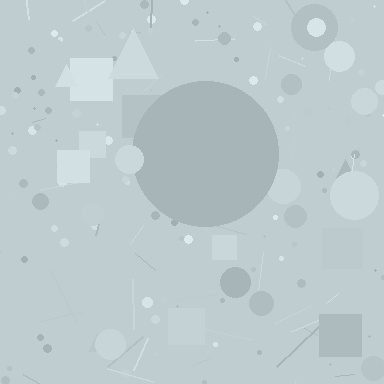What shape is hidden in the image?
A circle is hidden in the image.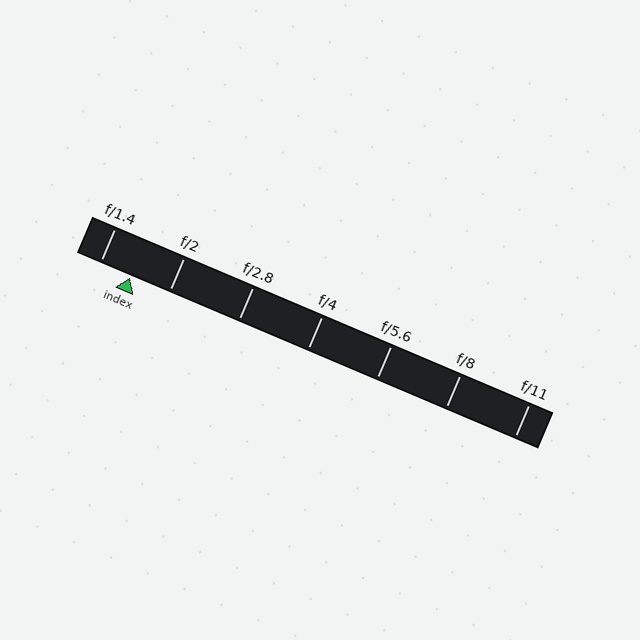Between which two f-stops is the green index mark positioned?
The index mark is between f/1.4 and f/2.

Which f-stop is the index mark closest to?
The index mark is closest to f/1.4.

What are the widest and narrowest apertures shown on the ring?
The widest aperture shown is f/1.4 and the narrowest is f/11.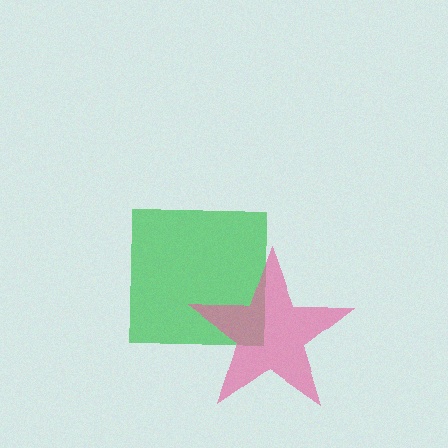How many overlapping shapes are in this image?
There are 2 overlapping shapes in the image.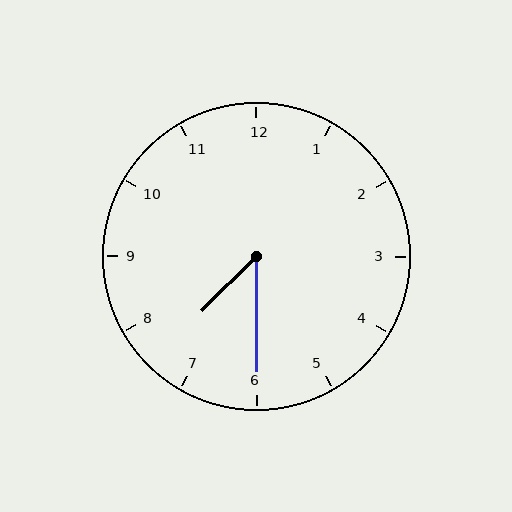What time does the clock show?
7:30.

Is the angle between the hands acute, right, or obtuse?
It is acute.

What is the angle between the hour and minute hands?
Approximately 45 degrees.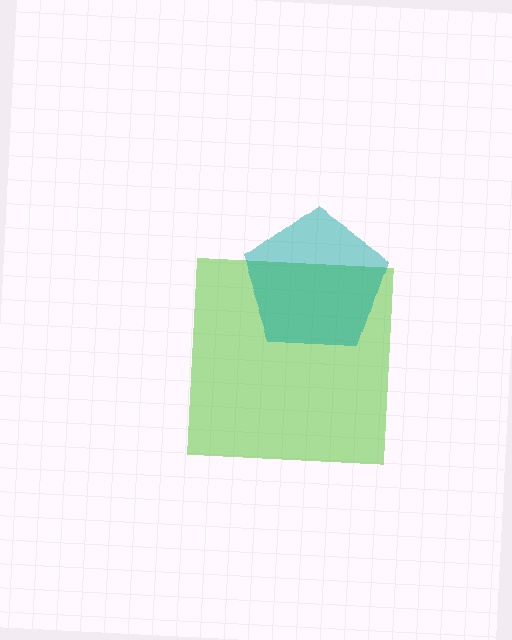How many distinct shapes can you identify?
There are 2 distinct shapes: a lime square, a teal pentagon.